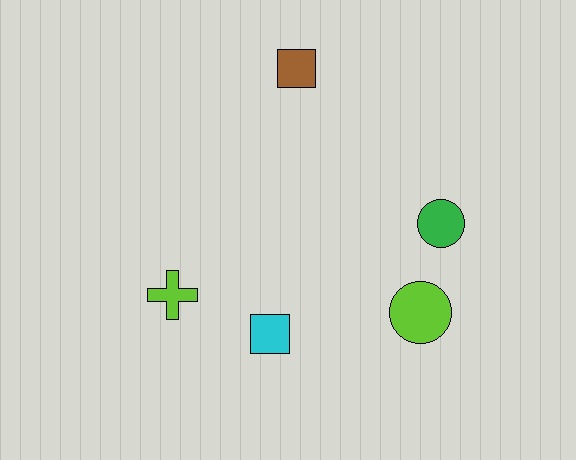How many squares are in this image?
There are 2 squares.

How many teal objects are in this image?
There are no teal objects.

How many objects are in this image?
There are 5 objects.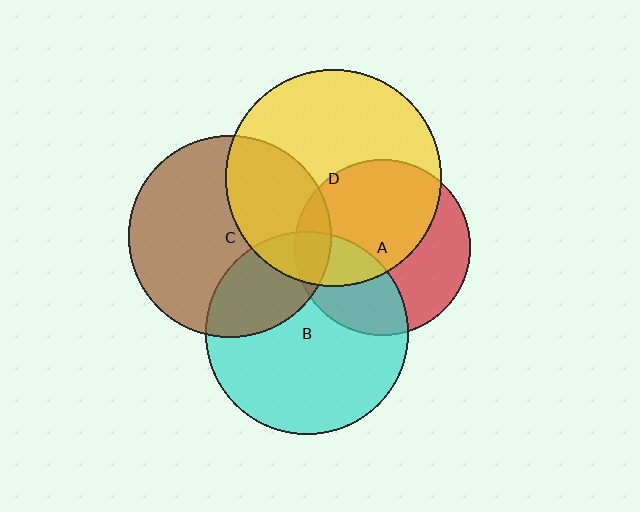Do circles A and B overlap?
Yes.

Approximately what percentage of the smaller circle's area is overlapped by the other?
Approximately 35%.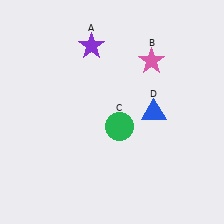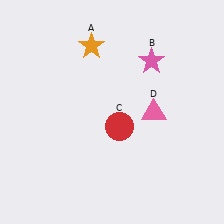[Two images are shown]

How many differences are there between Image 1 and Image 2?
There are 3 differences between the two images.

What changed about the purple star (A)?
In Image 1, A is purple. In Image 2, it changed to orange.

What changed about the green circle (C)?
In Image 1, C is green. In Image 2, it changed to red.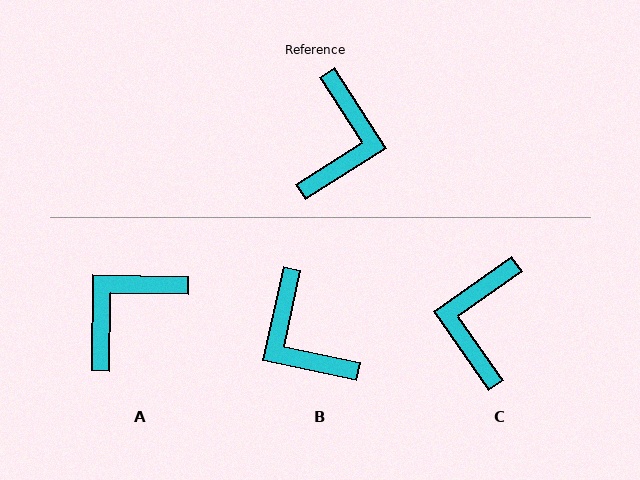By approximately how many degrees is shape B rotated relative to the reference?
Approximately 134 degrees clockwise.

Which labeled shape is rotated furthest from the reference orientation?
C, about 177 degrees away.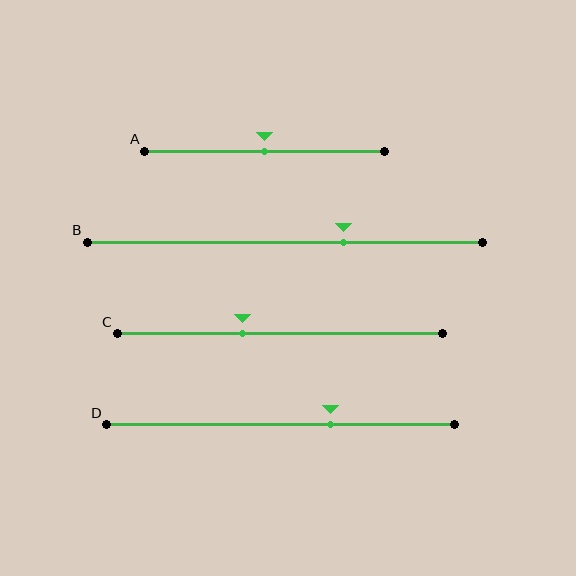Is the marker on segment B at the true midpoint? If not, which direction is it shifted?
No, the marker on segment B is shifted to the right by about 15% of the segment length.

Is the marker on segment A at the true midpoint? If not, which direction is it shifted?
Yes, the marker on segment A is at the true midpoint.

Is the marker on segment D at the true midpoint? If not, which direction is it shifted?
No, the marker on segment D is shifted to the right by about 14% of the segment length.